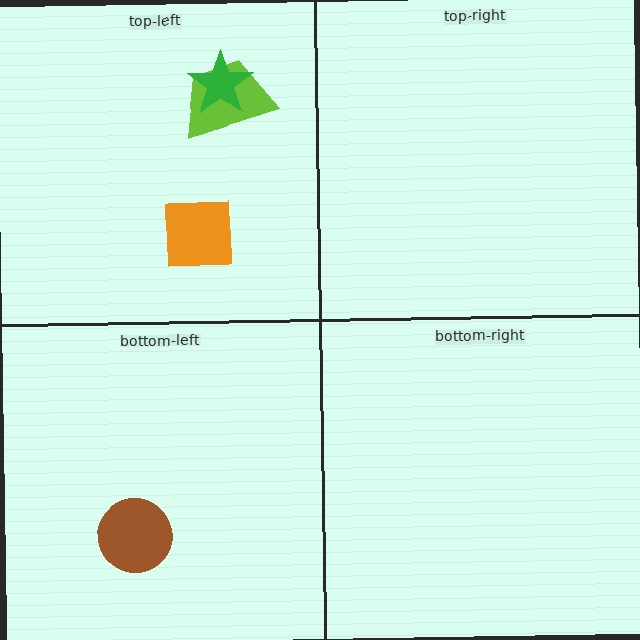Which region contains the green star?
The top-left region.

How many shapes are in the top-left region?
3.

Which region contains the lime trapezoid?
The top-left region.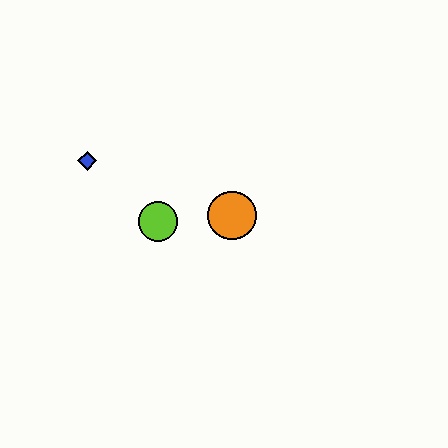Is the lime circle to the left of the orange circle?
Yes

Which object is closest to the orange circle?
The lime circle is closest to the orange circle.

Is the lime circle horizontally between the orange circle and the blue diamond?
Yes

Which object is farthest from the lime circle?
The blue diamond is farthest from the lime circle.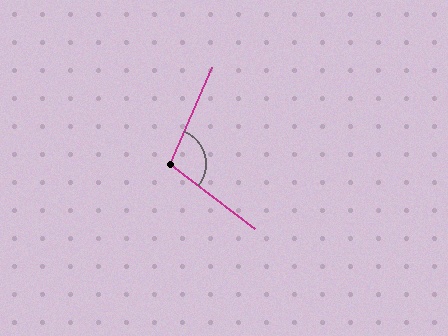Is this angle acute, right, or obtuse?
It is obtuse.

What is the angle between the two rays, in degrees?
Approximately 104 degrees.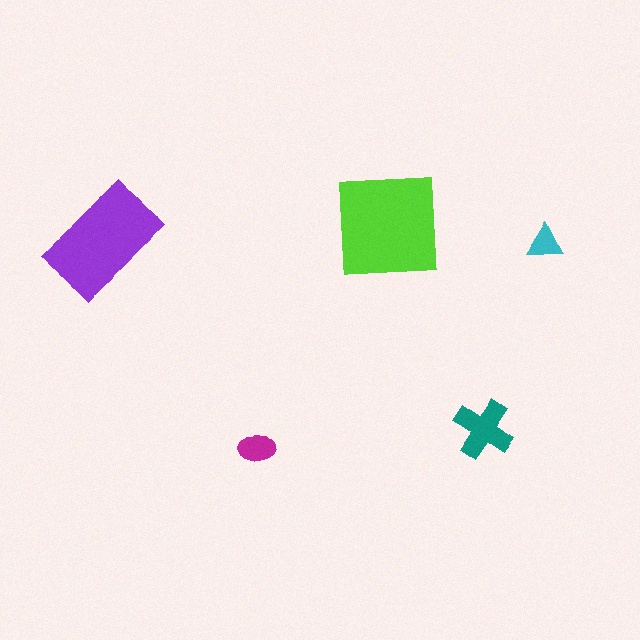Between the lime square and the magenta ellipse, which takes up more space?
The lime square.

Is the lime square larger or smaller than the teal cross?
Larger.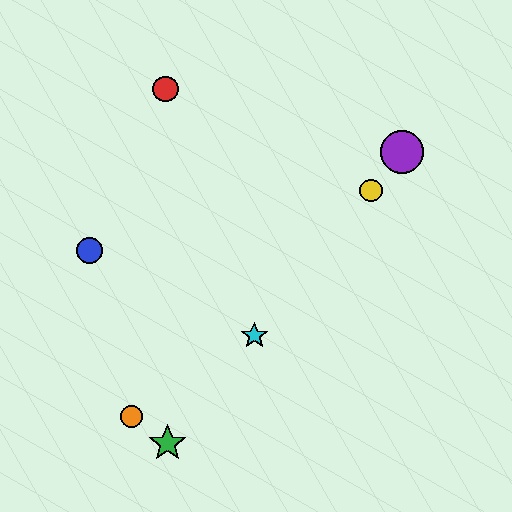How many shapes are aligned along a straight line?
4 shapes (the green star, the yellow circle, the purple circle, the cyan star) are aligned along a straight line.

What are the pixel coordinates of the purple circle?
The purple circle is at (402, 152).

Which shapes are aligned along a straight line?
The green star, the yellow circle, the purple circle, the cyan star are aligned along a straight line.